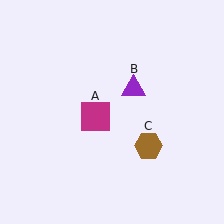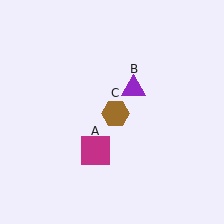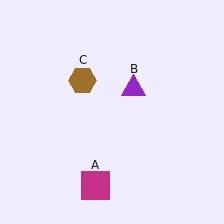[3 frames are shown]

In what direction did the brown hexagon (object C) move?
The brown hexagon (object C) moved up and to the left.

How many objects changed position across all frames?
2 objects changed position: magenta square (object A), brown hexagon (object C).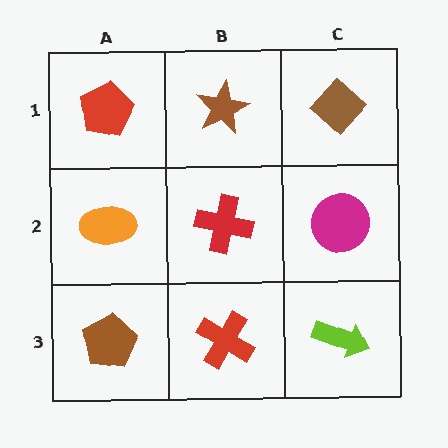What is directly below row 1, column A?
An orange ellipse.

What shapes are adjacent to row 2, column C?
A brown diamond (row 1, column C), a lime arrow (row 3, column C), a red cross (row 2, column B).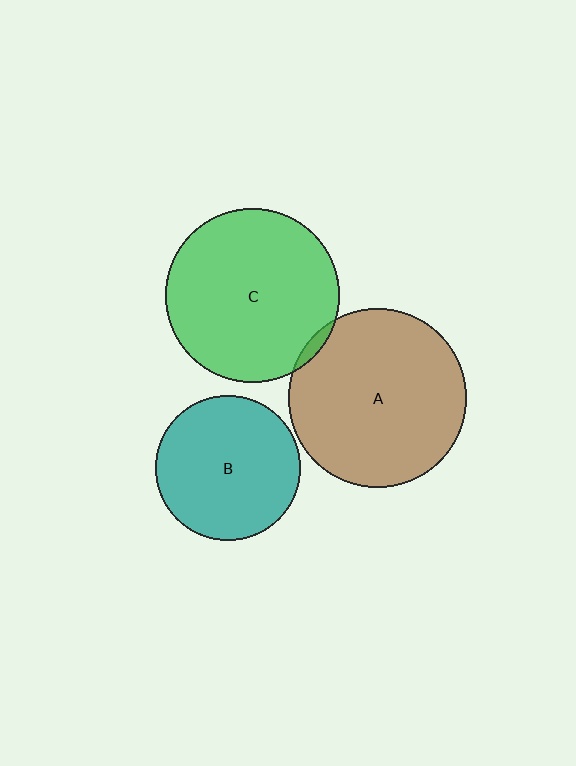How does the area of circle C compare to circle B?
Approximately 1.4 times.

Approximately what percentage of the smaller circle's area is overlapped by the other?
Approximately 5%.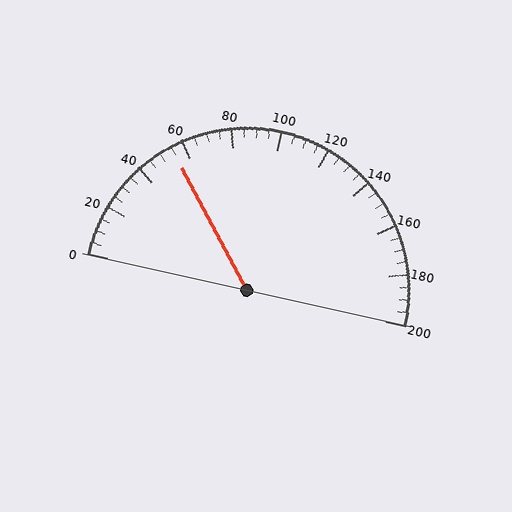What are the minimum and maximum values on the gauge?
The gauge ranges from 0 to 200.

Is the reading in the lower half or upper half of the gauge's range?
The reading is in the lower half of the range (0 to 200).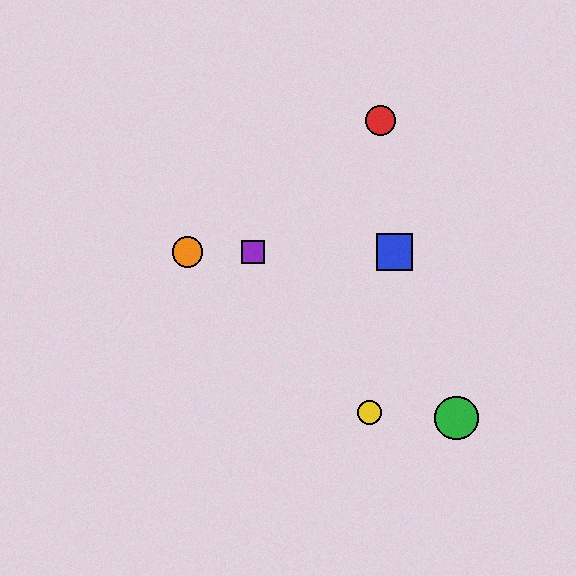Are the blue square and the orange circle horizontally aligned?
Yes, both are at y≈252.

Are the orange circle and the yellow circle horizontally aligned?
No, the orange circle is at y≈252 and the yellow circle is at y≈413.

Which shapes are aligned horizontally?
The blue square, the purple square, the orange circle are aligned horizontally.